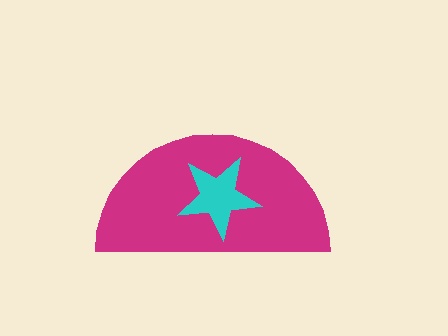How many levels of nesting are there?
2.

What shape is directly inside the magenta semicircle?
The cyan star.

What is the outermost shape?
The magenta semicircle.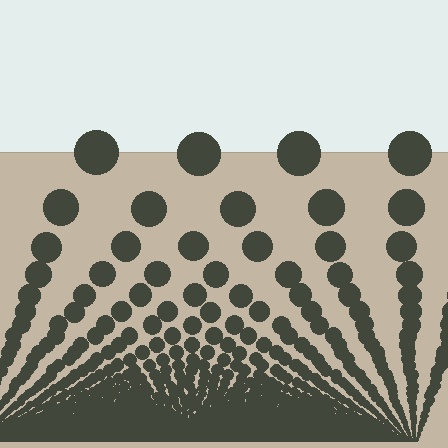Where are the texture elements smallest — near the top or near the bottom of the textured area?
Near the bottom.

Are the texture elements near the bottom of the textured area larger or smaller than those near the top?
Smaller. The gradient is inverted — elements near the bottom are smaller and denser.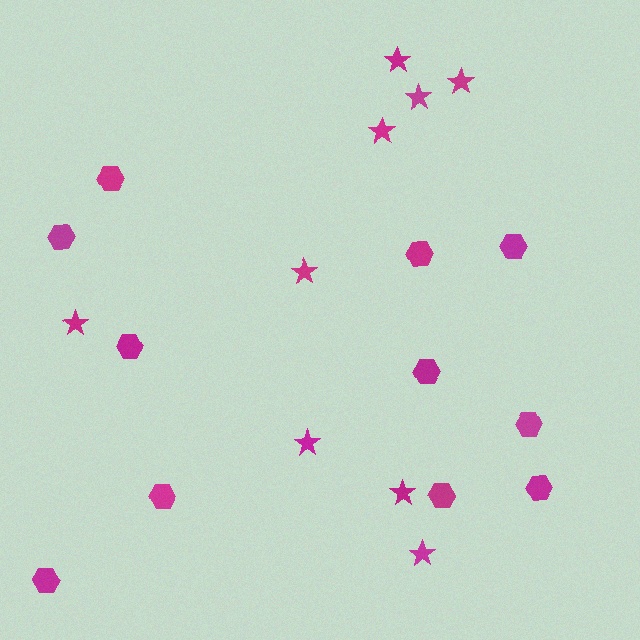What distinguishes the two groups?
There are 2 groups: one group of hexagons (11) and one group of stars (9).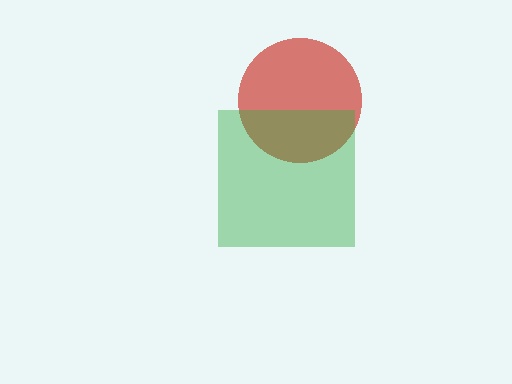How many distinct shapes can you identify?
There are 2 distinct shapes: a red circle, a green square.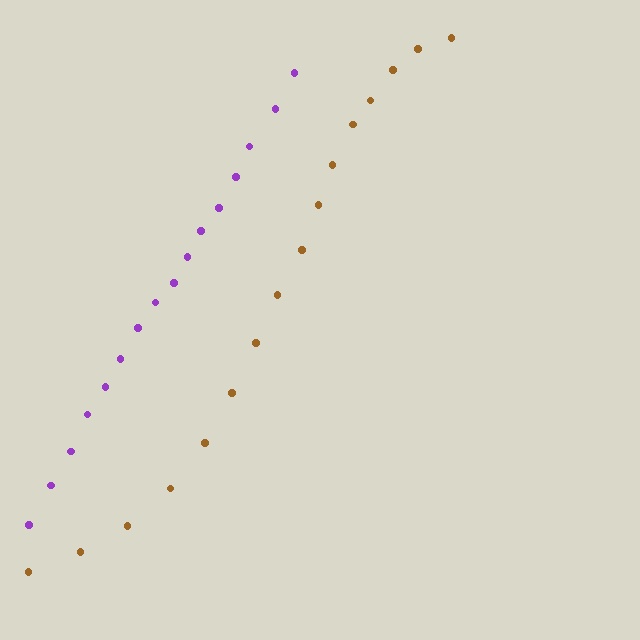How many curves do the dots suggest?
There are 2 distinct paths.